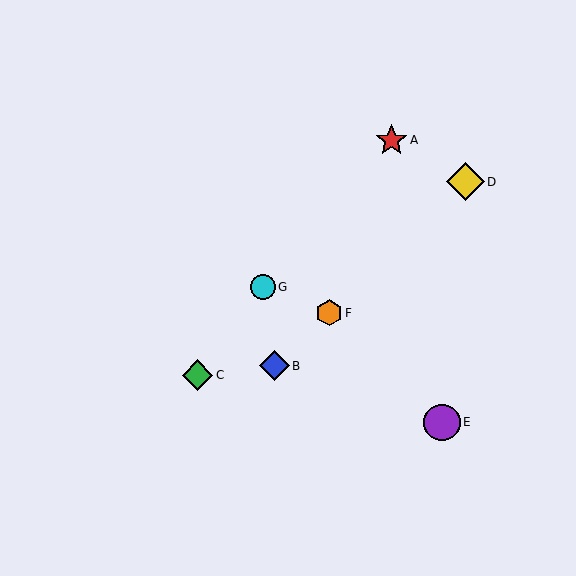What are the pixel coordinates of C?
Object C is at (198, 375).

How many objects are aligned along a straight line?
3 objects (B, D, F) are aligned along a straight line.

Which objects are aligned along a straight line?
Objects B, D, F are aligned along a straight line.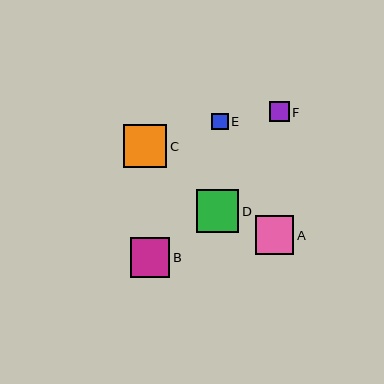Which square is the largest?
Square C is the largest with a size of approximately 44 pixels.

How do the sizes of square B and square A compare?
Square B and square A are approximately the same size.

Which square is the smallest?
Square E is the smallest with a size of approximately 17 pixels.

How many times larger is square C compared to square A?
Square C is approximately 1.1 times the size of square A.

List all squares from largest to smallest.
From largest to smallest: C, D, B, A, F, E.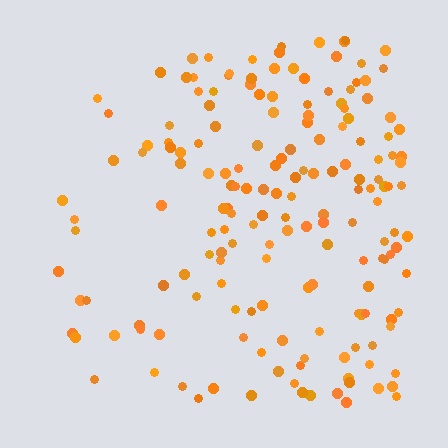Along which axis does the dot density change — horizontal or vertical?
Horizontal.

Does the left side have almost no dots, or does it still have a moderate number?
Still a moderate number, just noticeably fewer than the right.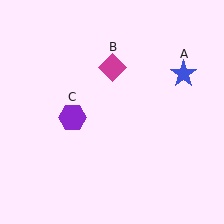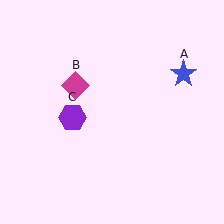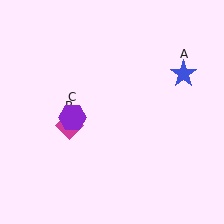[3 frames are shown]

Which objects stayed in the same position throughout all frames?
Blue star (object A) and purple hexagon (object C) remained stationary.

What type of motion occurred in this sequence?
The magenta diamond (object B) rotated counterclockwise around the center of the scene.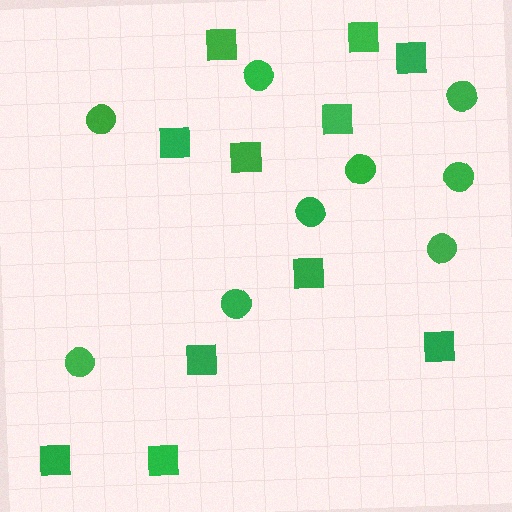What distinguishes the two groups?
There are 2 groups: one group of squares (11) and one group of circles (9).